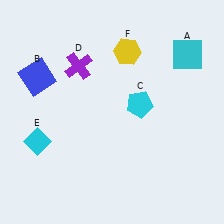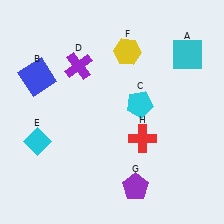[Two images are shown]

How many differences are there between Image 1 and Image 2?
There are 2 differences between the two images.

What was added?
A purple pentagon (G), a red cross (H) were added in Image 2.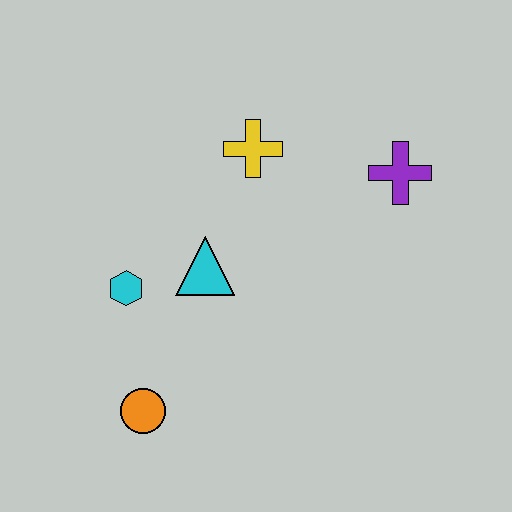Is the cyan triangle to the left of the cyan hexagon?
No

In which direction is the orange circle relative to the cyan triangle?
The orange circle is below the cyan triangle.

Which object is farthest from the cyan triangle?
The purple cross is farthest from the cyan triangle.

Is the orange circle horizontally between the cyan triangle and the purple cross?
No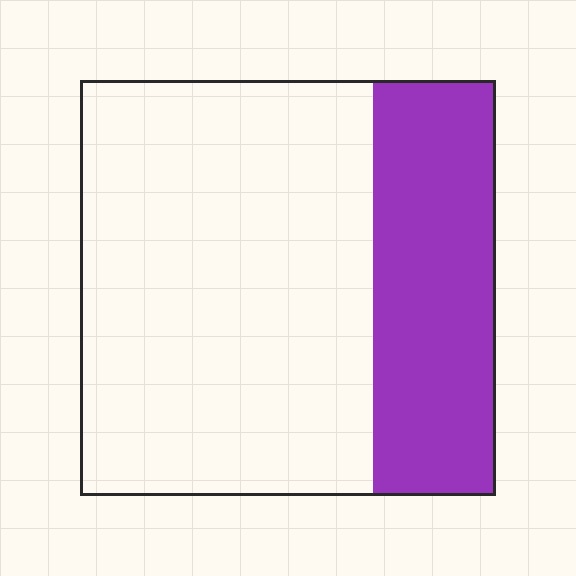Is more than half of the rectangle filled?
No.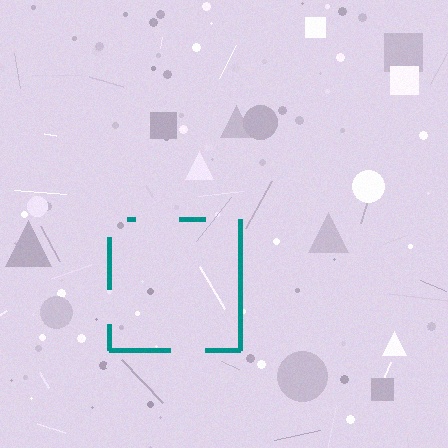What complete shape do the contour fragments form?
The contour fragments form a square.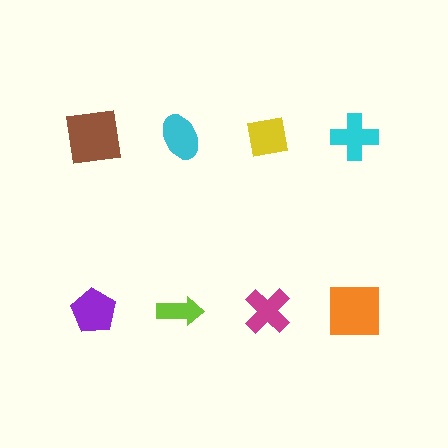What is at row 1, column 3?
A yellow square.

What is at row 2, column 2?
A lime arrow.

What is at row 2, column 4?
An orange square.